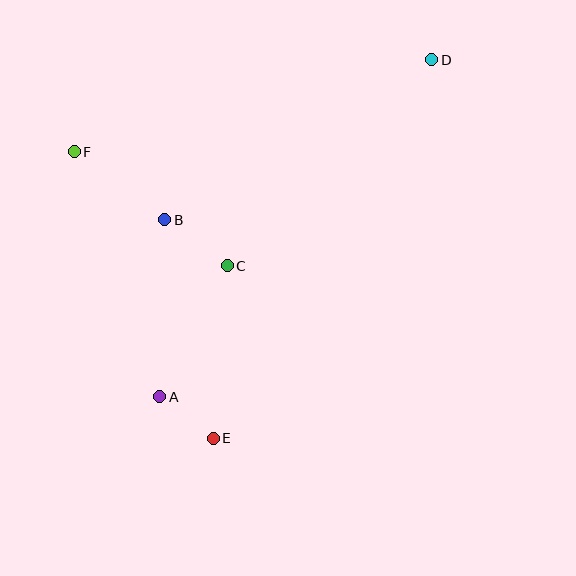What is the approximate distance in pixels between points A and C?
The distance between A and C is approximately 147 pixels.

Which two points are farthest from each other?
Points D and E are farthest from each other.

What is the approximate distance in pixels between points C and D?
The distance between C and D is approximately 291 pixels.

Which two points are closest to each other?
Points A and E are closest to each other.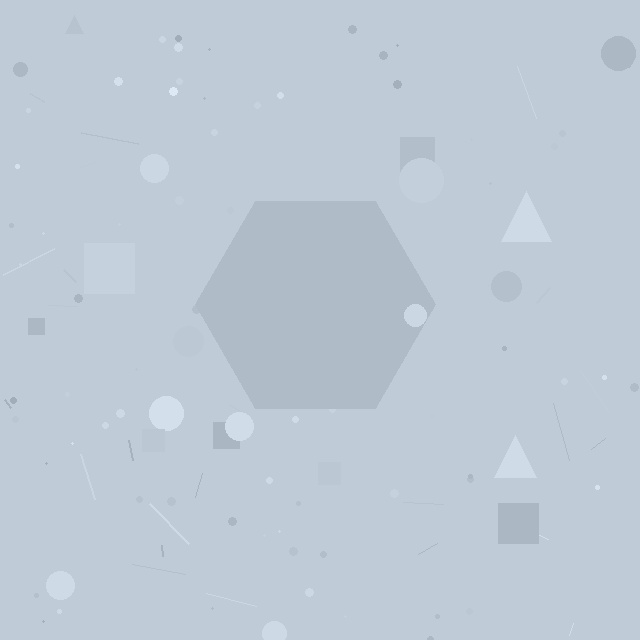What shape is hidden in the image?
A hexagon is hidden in the image.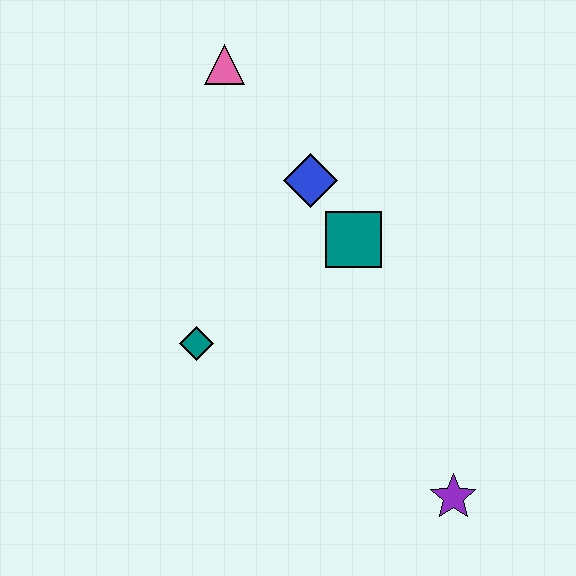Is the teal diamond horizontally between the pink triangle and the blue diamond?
No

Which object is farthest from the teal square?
The purple star is farthest from the teal square.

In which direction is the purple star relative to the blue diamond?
The purple star is below the blue diamond.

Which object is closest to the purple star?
The teal square is closest to the purple star.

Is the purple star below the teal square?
Yes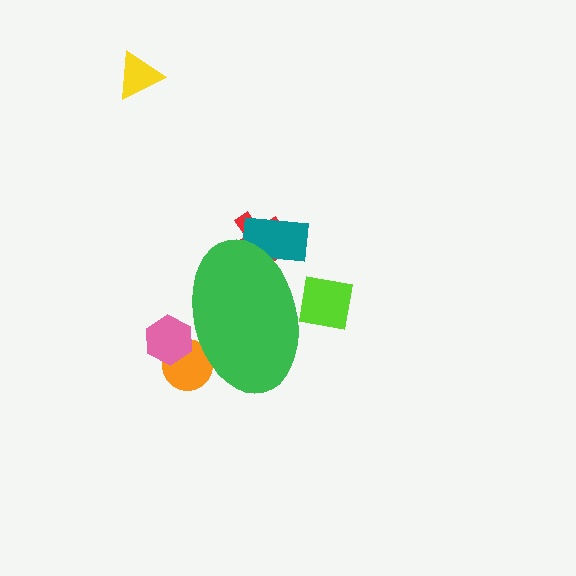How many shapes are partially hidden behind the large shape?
5 shapes are partially hidden.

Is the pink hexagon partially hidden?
Yes, the pink hexagon is partially hidden behind the green ellipse.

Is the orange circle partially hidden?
Yes, the orange circle is partially hidden behind the green ellipse.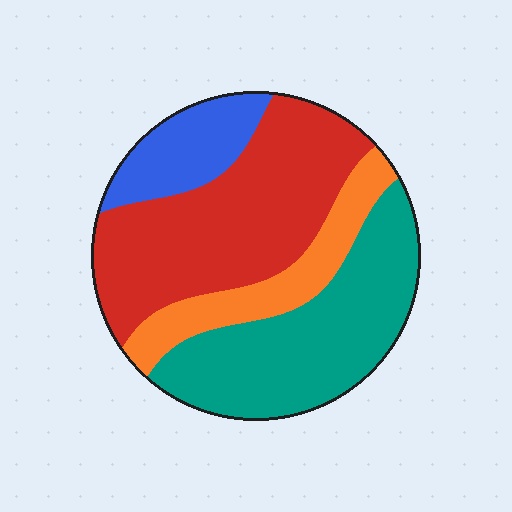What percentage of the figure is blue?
Blue covers roughly 15% of the figure.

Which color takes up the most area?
Red, at roughly 40%.